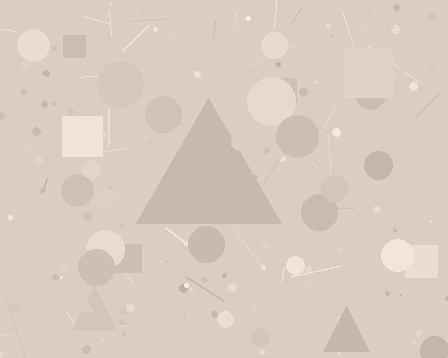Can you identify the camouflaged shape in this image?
The camouflaged shape is a triangle.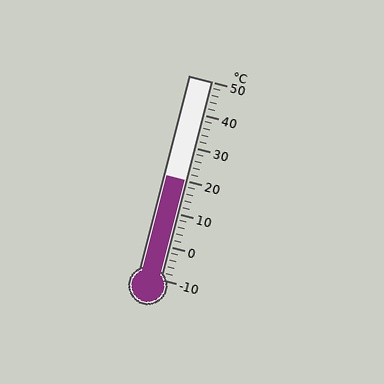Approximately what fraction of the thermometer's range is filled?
The thermometer is filled to approximately 50% of its range.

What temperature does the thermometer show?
The thermometer shows approximately 20°C.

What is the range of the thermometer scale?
The thermometer scale ranges from -10°C to 50°C.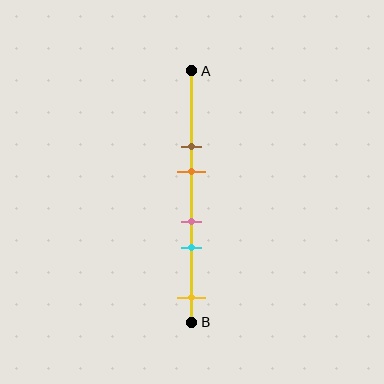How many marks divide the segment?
There are 5 marks dividing the segment.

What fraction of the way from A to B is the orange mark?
The orange mark is approximately 40% (0.4) of the way from A to B.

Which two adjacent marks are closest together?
The pink and cyan marks are the closest adjacent pair.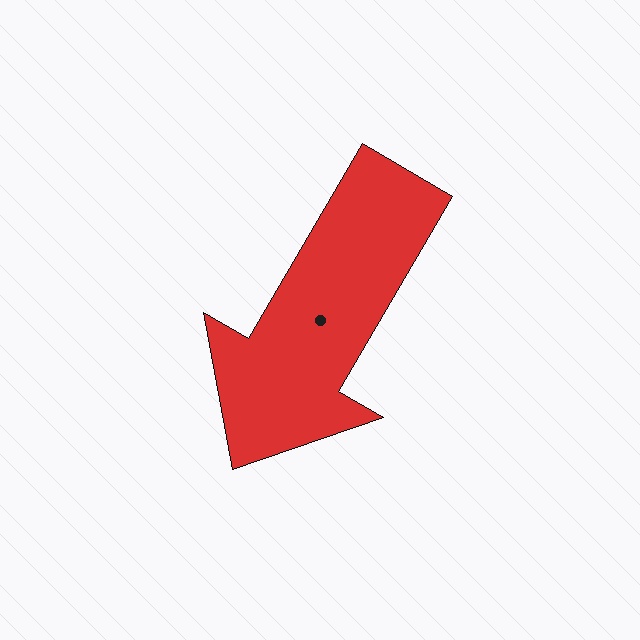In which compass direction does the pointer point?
Southwest.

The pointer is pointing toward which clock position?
Roughly 7 o'clock.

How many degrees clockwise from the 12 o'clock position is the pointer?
Approximately 210 degrees.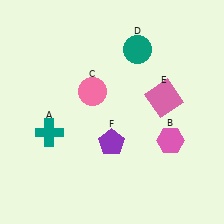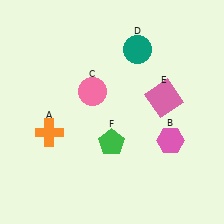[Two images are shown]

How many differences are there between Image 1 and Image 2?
There are 2 differences between the two images.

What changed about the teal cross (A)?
In Image 1, A is teal. In Image 2, it changed to orange.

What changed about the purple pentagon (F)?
In Image 1, F is purple. In Image 2, it changed to green.